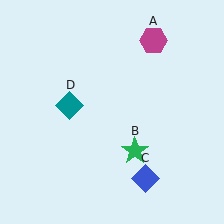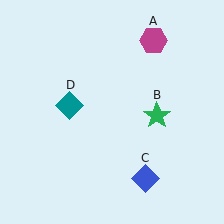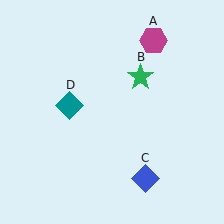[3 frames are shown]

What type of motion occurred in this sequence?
The green star (object B) rotated counterclockwise around the center of the scene.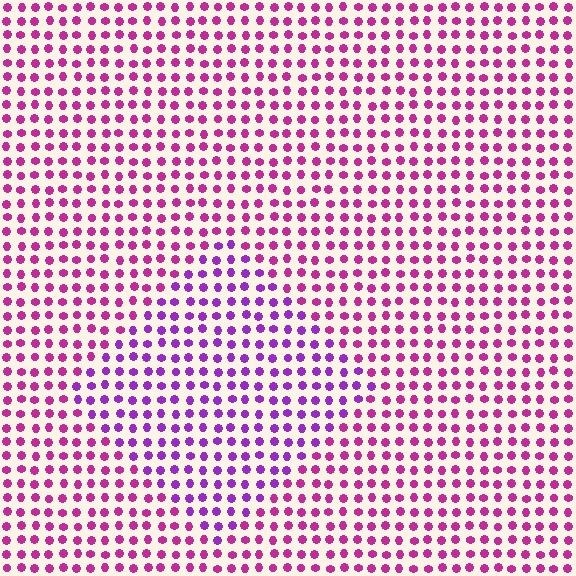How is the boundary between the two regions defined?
The boundary is defined purely by a slight shift in hue (about 33 degrees). Spacing, size, and orientation are identical on both sides.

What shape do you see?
I see a diamond.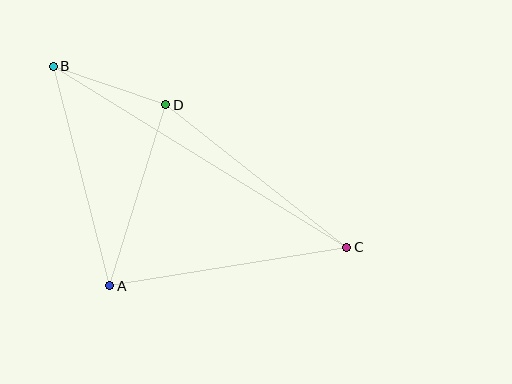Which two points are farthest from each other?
Points B and C are farthest from each other.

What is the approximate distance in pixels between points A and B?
The distance between A and B is approximately 227 pixels.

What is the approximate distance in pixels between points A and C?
The distance between A and C is approximately 240 pixels.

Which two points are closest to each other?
Points B and D are closest to each other.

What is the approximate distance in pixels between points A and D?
The distance between A and D is approximately 190 pixels.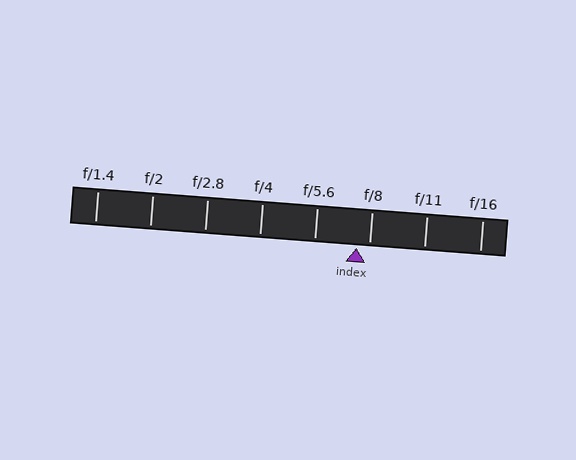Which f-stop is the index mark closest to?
The index mark is closest to f/8.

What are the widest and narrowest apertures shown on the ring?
The widest aperture shown is f/1.4 and the narrowest is f/16.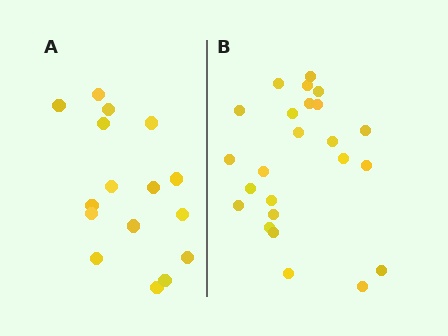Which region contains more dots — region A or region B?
Region B (the right region) has more dots.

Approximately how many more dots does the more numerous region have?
Region B has roughly 8 or so more dots than region A.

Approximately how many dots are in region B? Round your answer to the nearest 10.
About 20 dots. (The exact count is 24, which rounds to 20.)